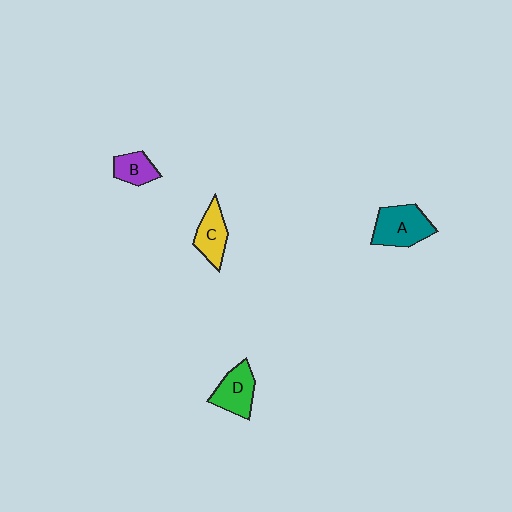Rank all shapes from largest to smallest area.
From largest to smallest: A (teal), D (green), C (yellow), B (purple).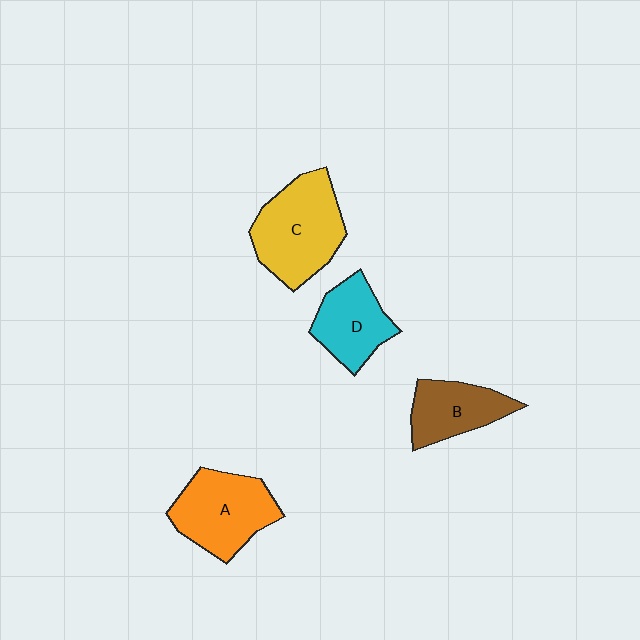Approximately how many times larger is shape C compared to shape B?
Approximately 1.6 times.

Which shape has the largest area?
Shape C (yellow).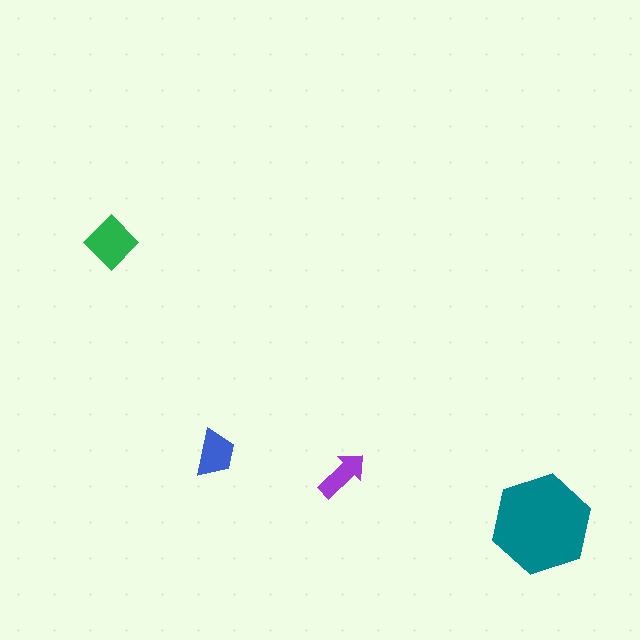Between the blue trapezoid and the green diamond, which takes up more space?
The green diamond.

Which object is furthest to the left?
The green diamond is leftmost.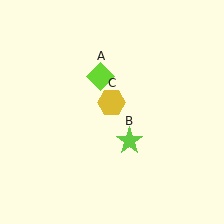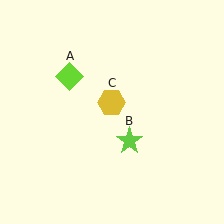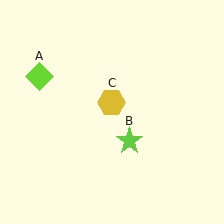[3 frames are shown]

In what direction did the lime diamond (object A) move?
The lime diamond (object A) moved left.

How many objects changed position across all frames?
1 object changed position: lime diamond (object A).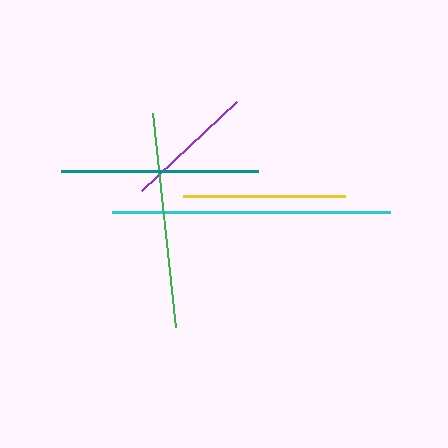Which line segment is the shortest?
The purple line is the shortest at approximately 130 pixels.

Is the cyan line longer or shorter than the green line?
The cyan line is longer than the green line.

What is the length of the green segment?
The green segment is approximately 215 pixels long.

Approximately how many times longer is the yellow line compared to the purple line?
The yellow line is approximately 1.2 times the length of the purple line.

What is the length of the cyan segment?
The cyan segment is approximately 279 pixels long.